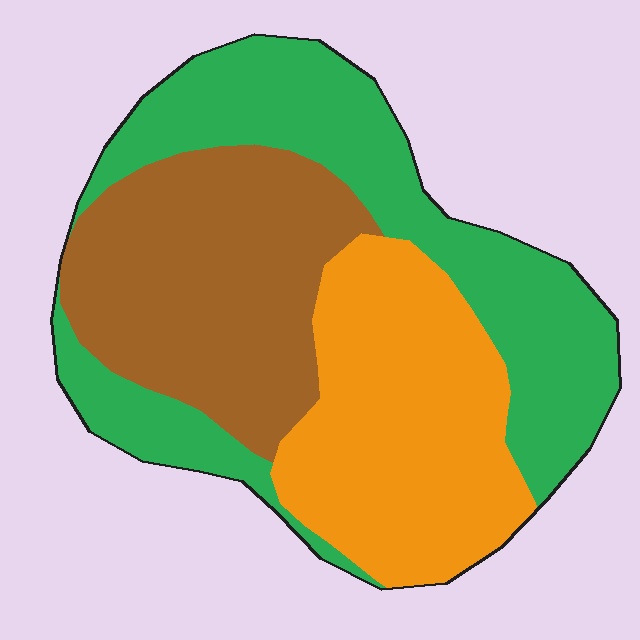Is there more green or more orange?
Green.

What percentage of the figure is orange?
Orange takes up about one third (1/3) of the figure.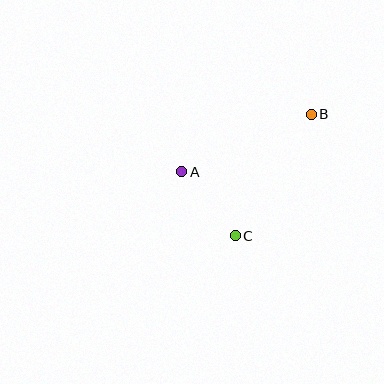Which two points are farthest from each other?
Points B and C are farthest from each other.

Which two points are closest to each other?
Points A and C are closest to each other.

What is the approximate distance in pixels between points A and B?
The distance between A and B is approximately 142 pixels.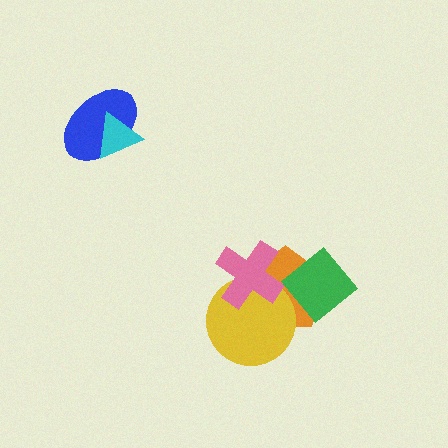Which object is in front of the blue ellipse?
The cyan triangle is in front of the blue ellipse.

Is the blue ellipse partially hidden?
Yes, it is partially covered by another shape.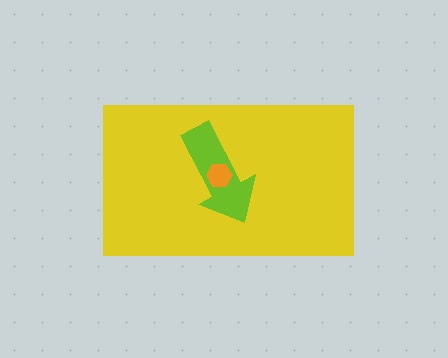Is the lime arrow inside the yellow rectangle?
Yes.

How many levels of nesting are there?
3.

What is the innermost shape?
The orange hexagon.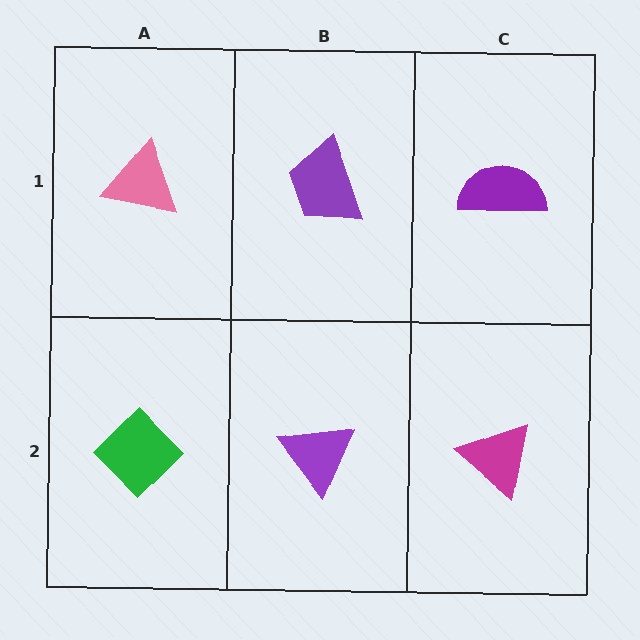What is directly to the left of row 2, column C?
A purple triangle.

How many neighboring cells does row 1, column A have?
2.